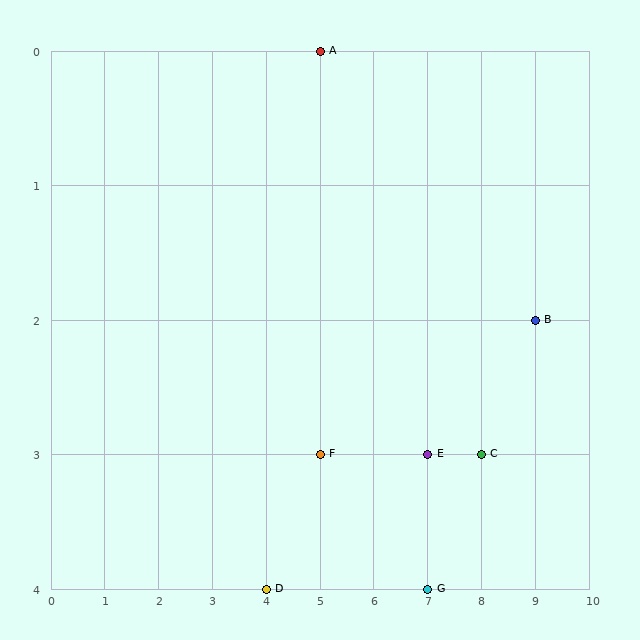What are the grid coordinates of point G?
Point G is at grid coordinates (7, 4).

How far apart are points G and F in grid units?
Points G and F are 2 columns and 1 row apart (about 2.2 grid units diagonally).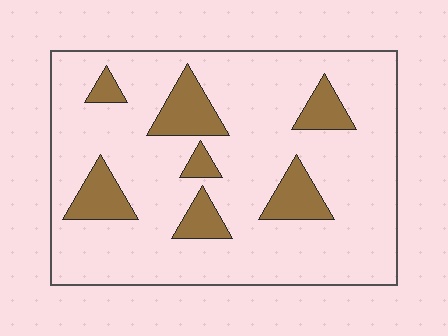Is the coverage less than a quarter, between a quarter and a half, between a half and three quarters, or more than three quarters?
Less than a quarter.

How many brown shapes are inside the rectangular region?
7.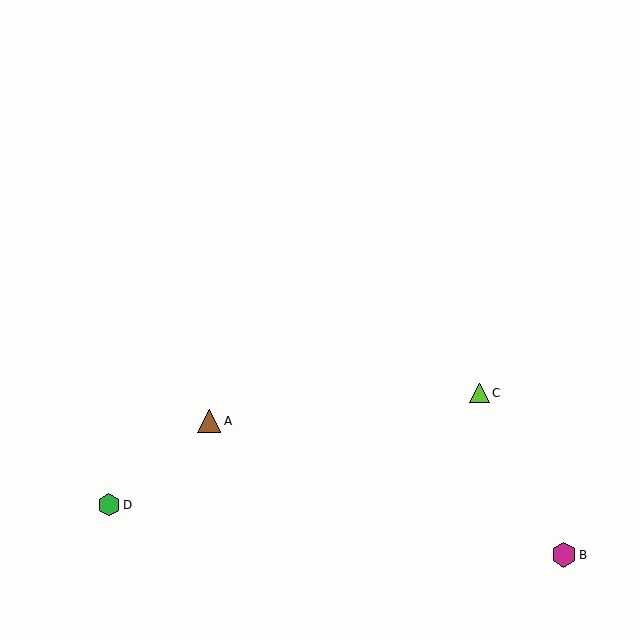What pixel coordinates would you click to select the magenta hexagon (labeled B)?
Click at (564, 555) to select the magenta hexagon B.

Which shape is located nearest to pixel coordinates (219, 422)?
The brown triangle (labeled A) at (209, 421) is nearest to that location.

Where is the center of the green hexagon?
The center of the green hexagon is at (109, 505).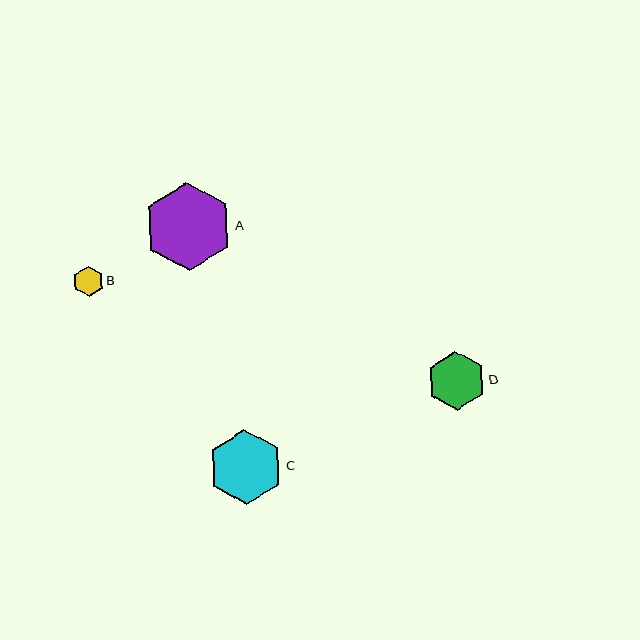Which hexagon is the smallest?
Hexagon B is the smallest with a size of approximately 30 pixels.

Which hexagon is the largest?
Hexagon A is the largest with a size of approximately 89 pixels.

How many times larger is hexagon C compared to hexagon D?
Hexagon C is approximately 1.3 times the size of hexagon D.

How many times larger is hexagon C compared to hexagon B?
Hexagon C is approximately 2.5 times the size of hexagon B.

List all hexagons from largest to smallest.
From largest to smallest: A, C, D, B.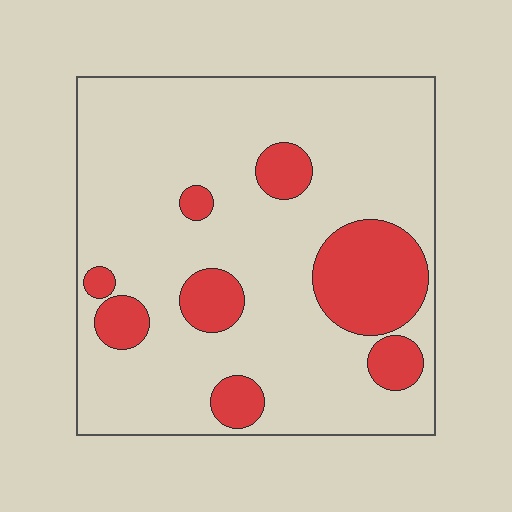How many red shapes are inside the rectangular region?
8.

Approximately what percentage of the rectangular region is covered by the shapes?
Approximately 20%.